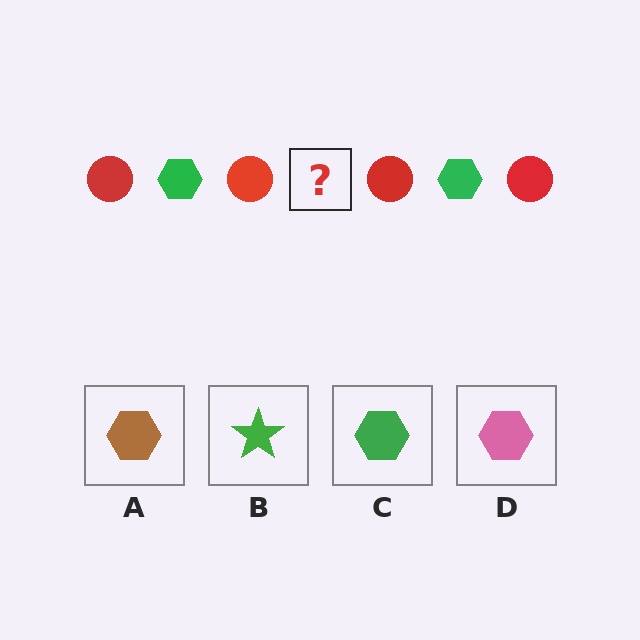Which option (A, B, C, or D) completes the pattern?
C.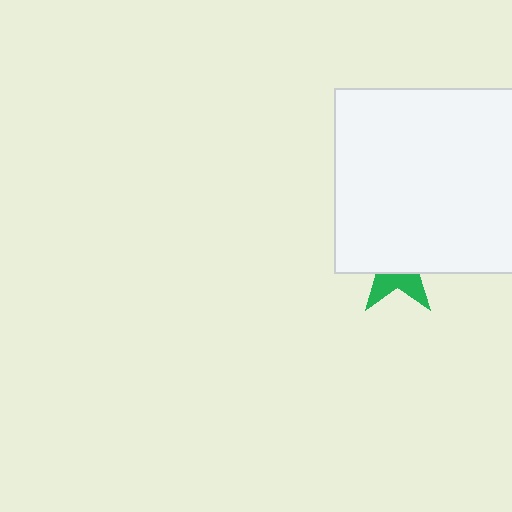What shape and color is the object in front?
The object in front is a white square.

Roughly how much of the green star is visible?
A small part of it is visible (roughly 35%).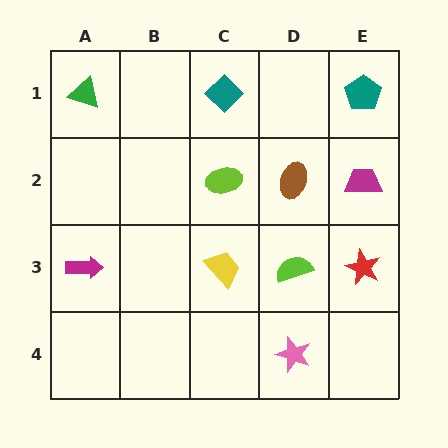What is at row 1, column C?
A teal diamond.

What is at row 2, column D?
A brown ellipse.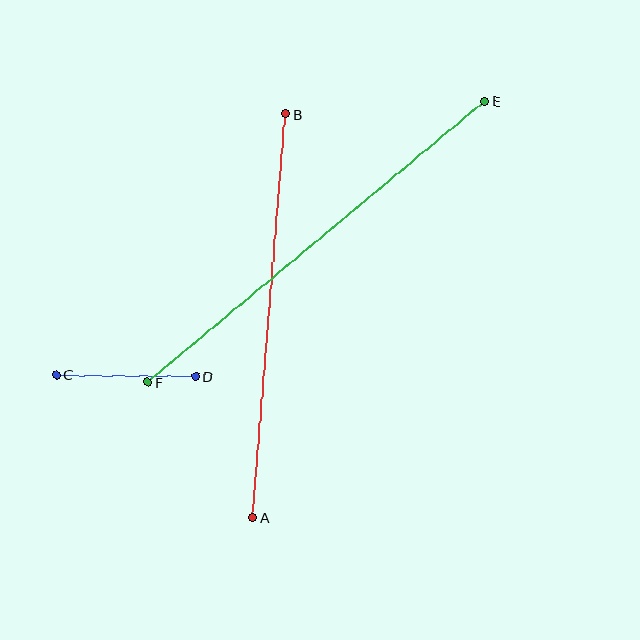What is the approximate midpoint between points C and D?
The midpoint is at approximately (126, 375) pixels.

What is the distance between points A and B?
The distance is approximately 405 pixels.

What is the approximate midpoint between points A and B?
The midpoint is at approximately (269, 316) pixels.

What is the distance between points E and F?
The distance is approximately 439 pixels.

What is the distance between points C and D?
The distance is approximately 139 pixels.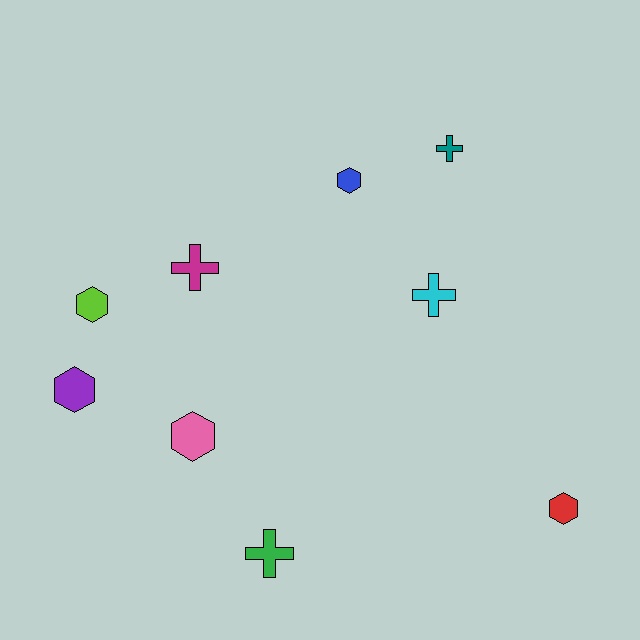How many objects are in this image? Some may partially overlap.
There are 9 objects.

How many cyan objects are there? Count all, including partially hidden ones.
There is 1 cyan object.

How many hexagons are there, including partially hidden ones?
There are 5 hexagons.